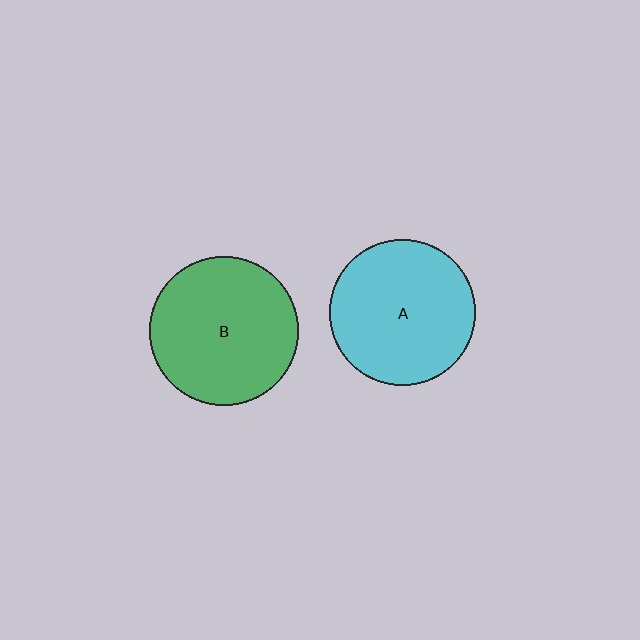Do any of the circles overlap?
No, none of the circles overlap.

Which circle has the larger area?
Circle B (green).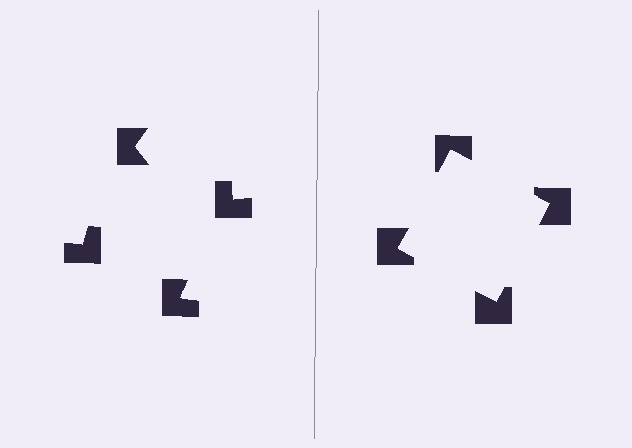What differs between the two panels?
The notched squares are positioned identically on both sides; only the wedge orientations differ. On the right they align to a square; on the left they are misaligned.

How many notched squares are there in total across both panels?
8 — 4 on each side.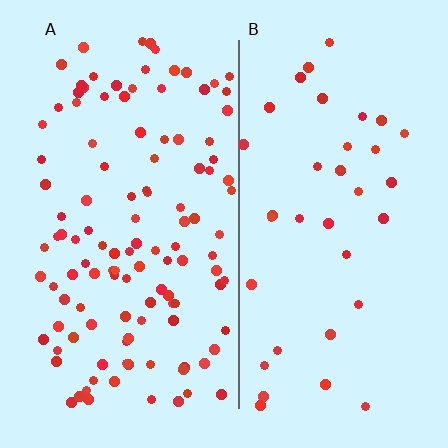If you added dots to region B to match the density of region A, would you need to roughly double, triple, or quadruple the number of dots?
Approximately triple.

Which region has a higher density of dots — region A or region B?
A (the left).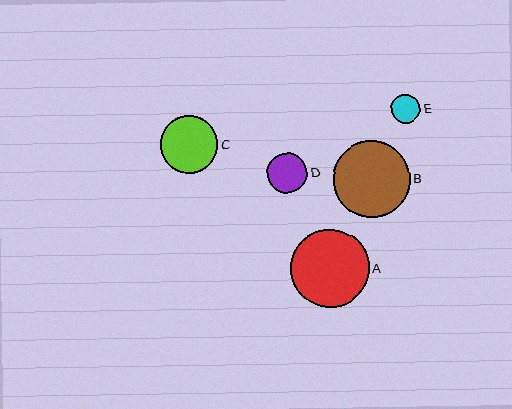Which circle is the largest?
Circle A is the largest with a size of approximately 79 pixels.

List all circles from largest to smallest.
From largest to smallest: A, B, C, D, E.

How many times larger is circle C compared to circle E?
Circle C is approximately 2.0 times the size of circle E.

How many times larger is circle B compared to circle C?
Circle B is approximately 1.3 times the size of circle C.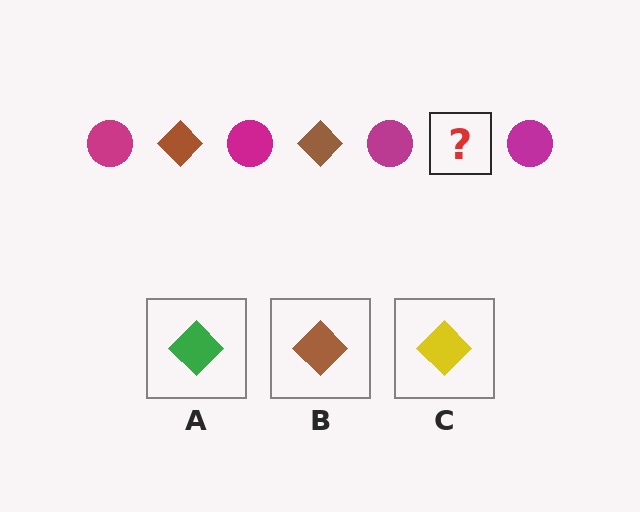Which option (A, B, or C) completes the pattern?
B.